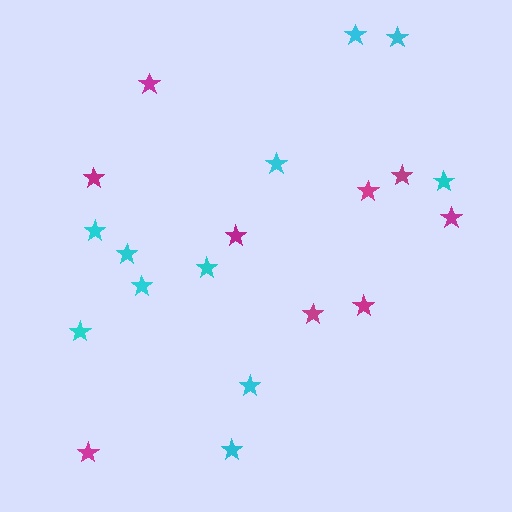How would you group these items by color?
There are 2 groups: one group of cyan stars (11) and one group of magenta stars (9).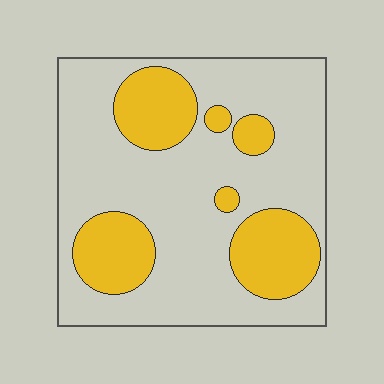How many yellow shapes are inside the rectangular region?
6.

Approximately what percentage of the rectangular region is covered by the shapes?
Approximately 30%.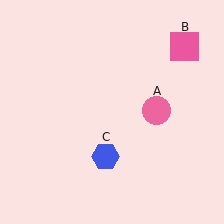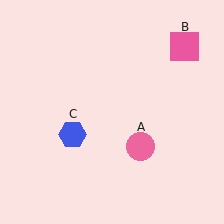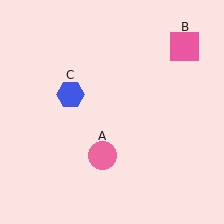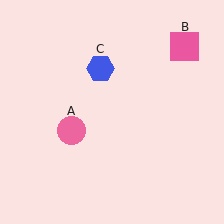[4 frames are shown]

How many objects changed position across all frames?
2 objects changed position: pink circle (object A), blue hexagon (object C).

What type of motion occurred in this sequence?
The pink circle (object A), blue hexagon (object C) rotated clockwise around the center of the scene.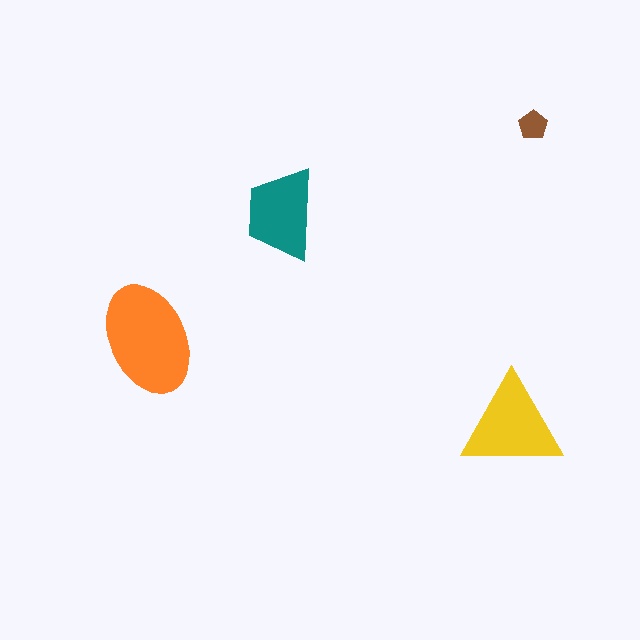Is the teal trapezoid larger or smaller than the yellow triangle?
Smaller.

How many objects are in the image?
There are 4 objects in the image.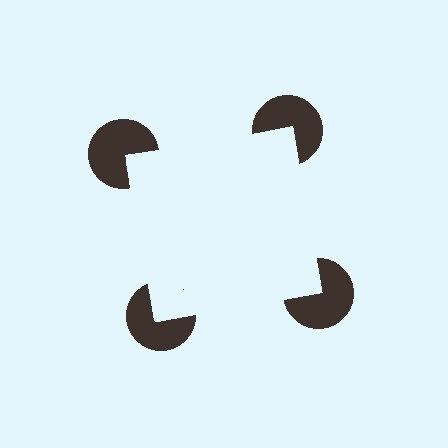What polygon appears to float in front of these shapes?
An illusory square — its edges are inferred from the aligned wedge cuts in the pac-man discs, not physically drawn.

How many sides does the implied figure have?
4 sides.